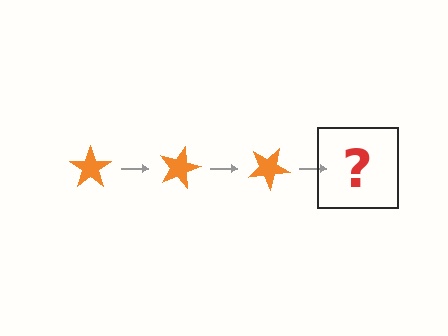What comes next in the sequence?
The next element should be an orange star rotated 45 degrees.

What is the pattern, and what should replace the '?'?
The pattern is that the star rotates 15 degrees each step. The '?' should be an orange star rotated 45 degrees.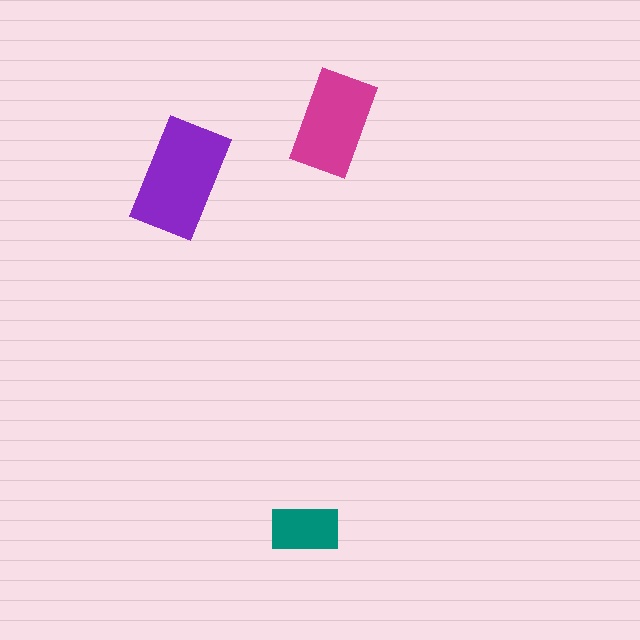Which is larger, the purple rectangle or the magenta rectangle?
The purple one.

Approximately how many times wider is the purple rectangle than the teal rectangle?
About 1.5 times wider.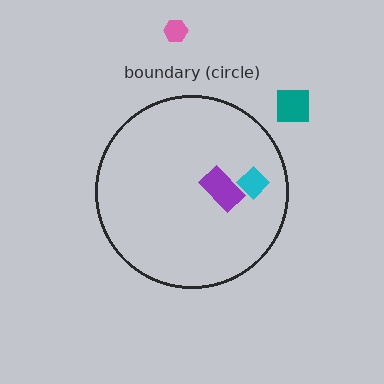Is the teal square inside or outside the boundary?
Outside.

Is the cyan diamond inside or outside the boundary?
Inside.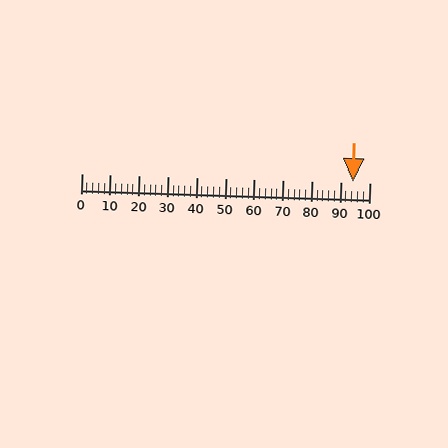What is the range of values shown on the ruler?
The ruler shows values from 0 to 100.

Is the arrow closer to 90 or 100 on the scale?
The arrow is closer to 90.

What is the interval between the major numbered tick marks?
The major tick marks are spaced 10 units apart.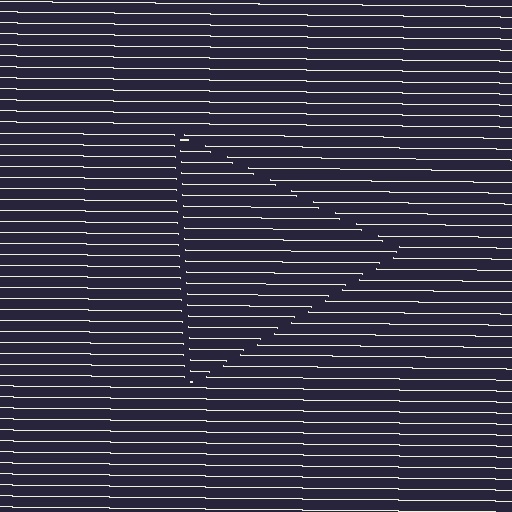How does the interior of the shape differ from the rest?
The interior of the shape contains the same grating, shifted by half a period — the contour is defined by the phase discontinuity where line-ends from the inner and outer gratings abut.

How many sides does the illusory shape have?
3 sides — the line-ends trace a triangle.